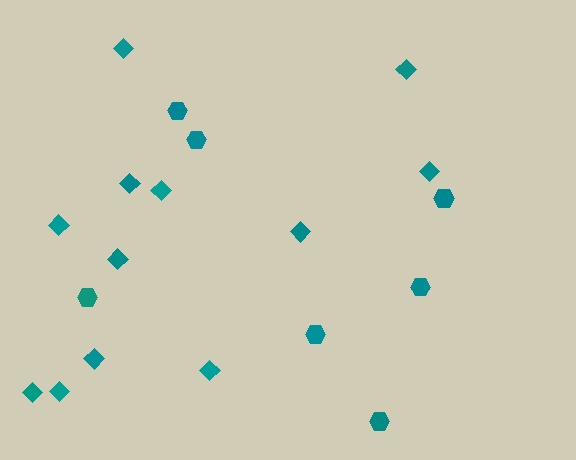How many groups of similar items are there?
There are 2 groups: one group of hexagons (7) and one group of diamonds (12).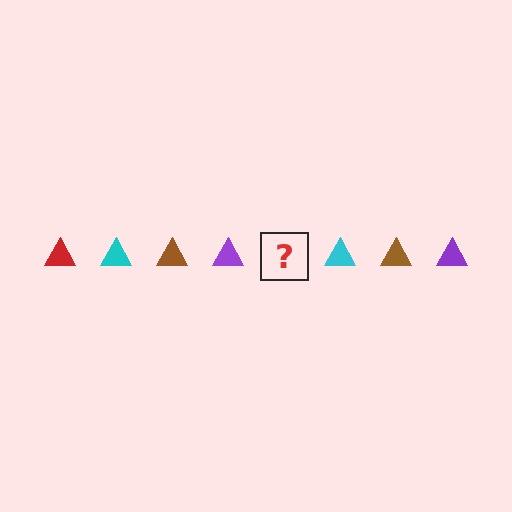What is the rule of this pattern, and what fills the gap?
The rule is that the pattern cycles through red, cyan, brown, purple triangles. The gap should be filled with a red triangle.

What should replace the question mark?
The question mark should be replaced with a red triangle.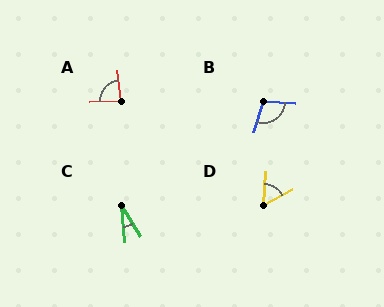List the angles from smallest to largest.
C (27°), D (59°), A (85°), B (104°).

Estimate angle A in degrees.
Approximately 85 degrees.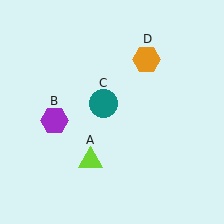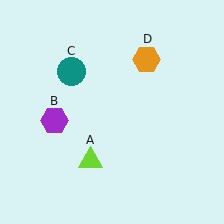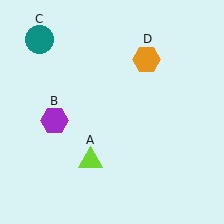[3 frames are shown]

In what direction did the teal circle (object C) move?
The teal circle (object C) moved up and to the left.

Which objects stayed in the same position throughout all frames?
Lime triangle (object A) and purple hexagon (object B) and orange hexagon (object D) remained stationary.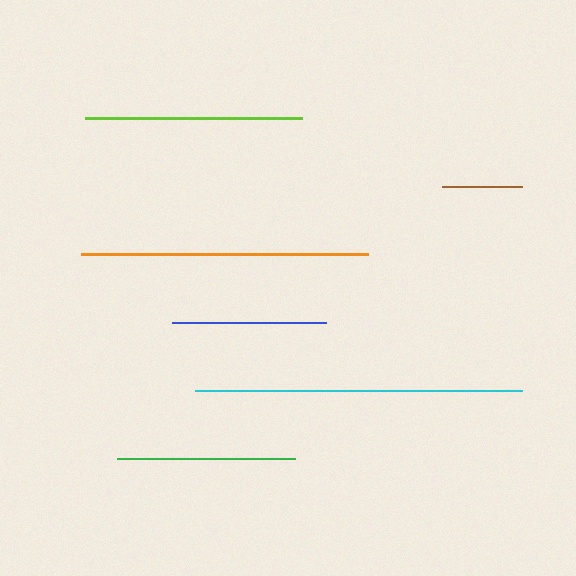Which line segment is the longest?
The cyan line is the longest at approximately 326 pixels.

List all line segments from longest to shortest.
From longest to shortest: cyan, orange, lime, green, blue, brown.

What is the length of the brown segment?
The brown segment is approximately 80 pixels long.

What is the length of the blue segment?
The blue segment is approximately 154 pixels long.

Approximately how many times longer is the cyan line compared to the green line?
The cyan line is approximately 1.8 times the length of the green line.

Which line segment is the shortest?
The brown line is the shortest at approximately 80 pixels.